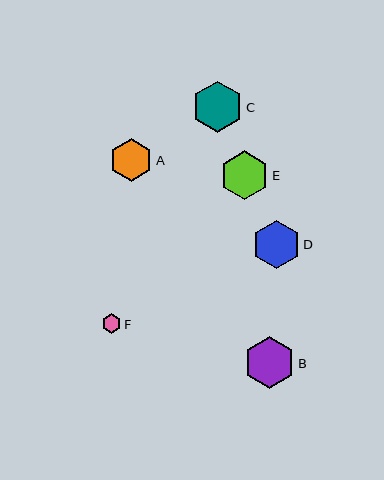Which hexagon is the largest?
Hexagon B is the largest with a size of approximately 52 pixels.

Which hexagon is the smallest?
Hexagon F is the smallest with a size of approximately 19 pixels.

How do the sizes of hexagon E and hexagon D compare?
Hexagon E and hexagon D are approximately the same size.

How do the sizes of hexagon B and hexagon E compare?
Hexagon B and hexagon E are approximately the same size.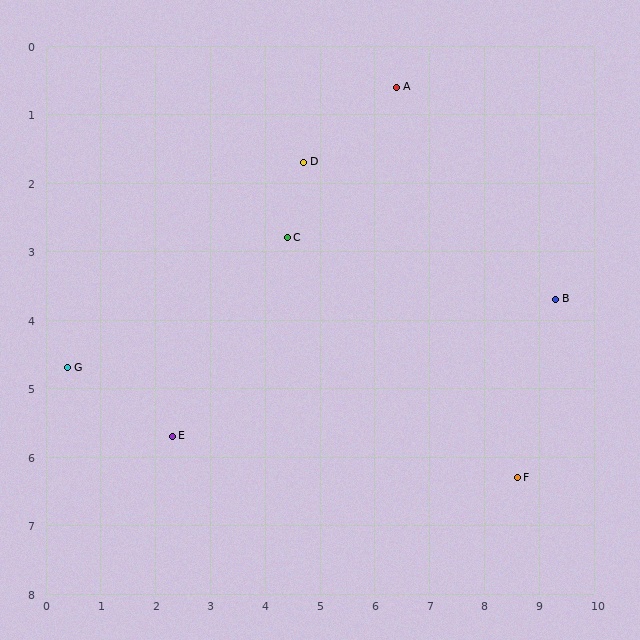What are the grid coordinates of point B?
Point B is at approximately (9.3, 3.7).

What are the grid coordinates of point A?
Point A is at approximately (6.4, 0.6).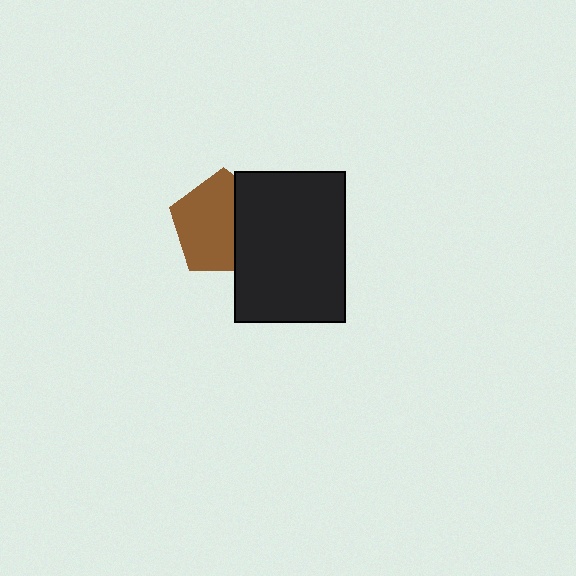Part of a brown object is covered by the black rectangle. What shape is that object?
It is a pentagon.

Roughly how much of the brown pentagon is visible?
About half of it is visible (roughly 63%).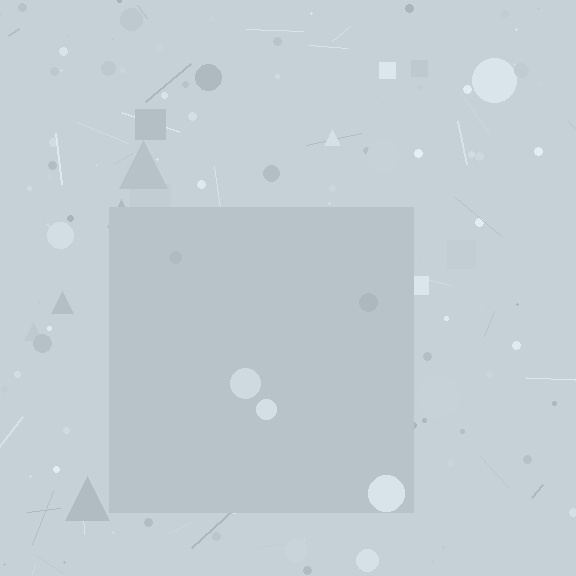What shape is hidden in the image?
A square is hidden in the image.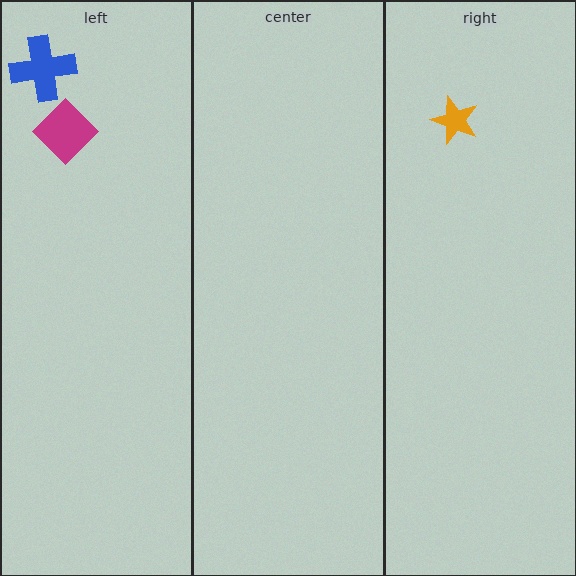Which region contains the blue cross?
The left region.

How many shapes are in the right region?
1.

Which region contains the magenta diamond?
The left region.